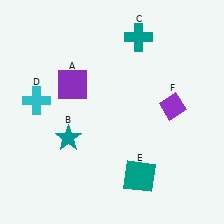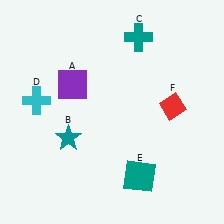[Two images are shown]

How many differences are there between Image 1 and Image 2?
There is 1 difference between the two images.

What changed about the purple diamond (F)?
In Image 1, F is purple. In Image 2, it changed to red.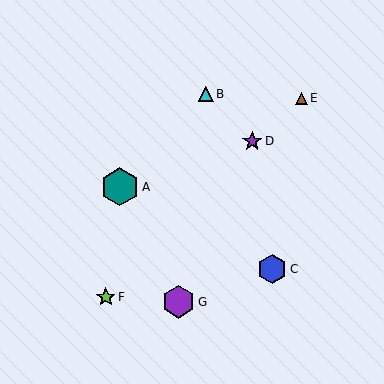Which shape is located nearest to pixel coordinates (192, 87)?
The cyan triangle (labeled B) at (206, 94) is nearest to that location.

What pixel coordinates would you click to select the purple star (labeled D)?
Click at (252, 141) to select the purple star D.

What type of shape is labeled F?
Shape F is a lime star.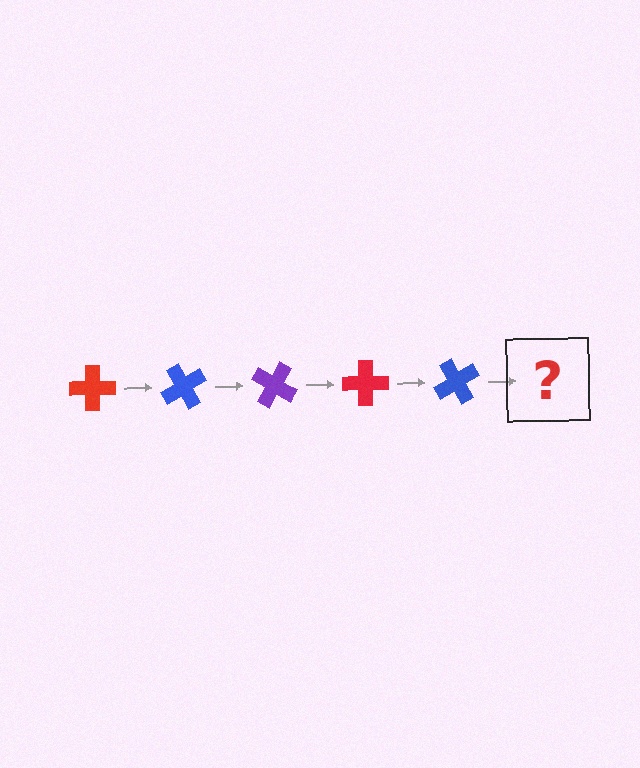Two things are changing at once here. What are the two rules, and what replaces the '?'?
The two rules are that it rotates 60 degrees each step and the color cycles through red, blue, and purple. The '?' should be a purple cross, rotated 300 degrees from the start.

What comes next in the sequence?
The next element should be a purple cross, rotated 300 degrees from the start.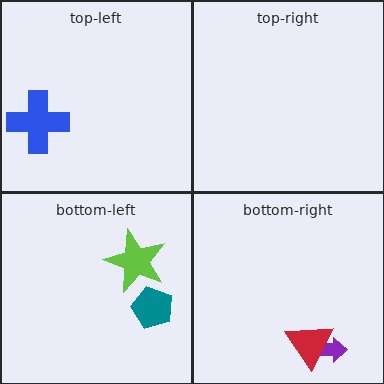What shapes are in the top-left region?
The blue cross.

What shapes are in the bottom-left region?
The lime star, the teal pentagon.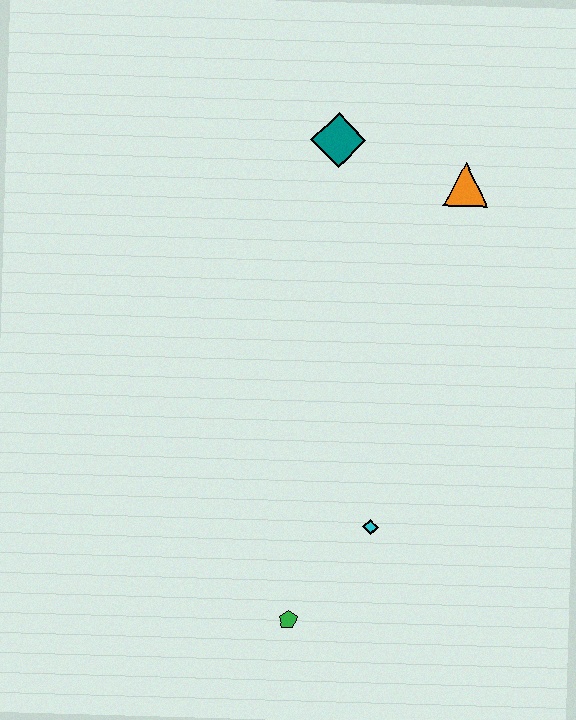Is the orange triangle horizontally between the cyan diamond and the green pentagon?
No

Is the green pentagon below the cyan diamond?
Yes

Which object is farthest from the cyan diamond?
The teal diamond is farthest from the cyan diamond.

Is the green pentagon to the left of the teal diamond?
Yes